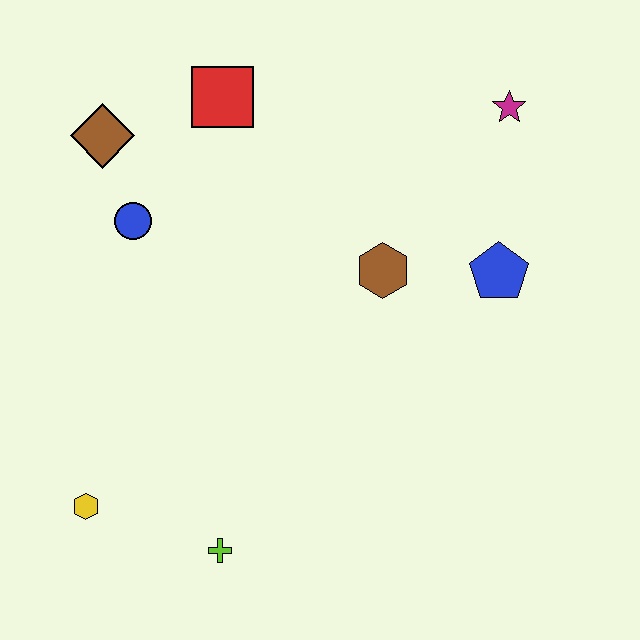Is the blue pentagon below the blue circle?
Yes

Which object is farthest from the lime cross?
The magenta star is farthest from the lime cross.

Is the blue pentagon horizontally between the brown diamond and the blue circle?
No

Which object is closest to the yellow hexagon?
The lime cross is closest to the yellow hexagon.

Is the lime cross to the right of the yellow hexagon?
Yes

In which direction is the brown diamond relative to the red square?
The brown diamond is to the left of the red square.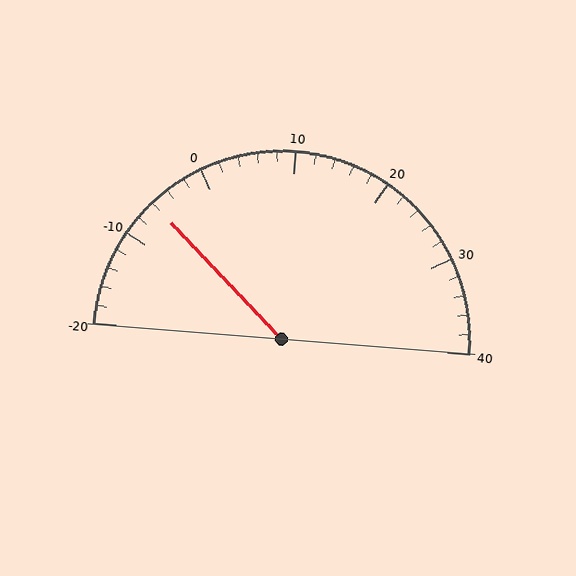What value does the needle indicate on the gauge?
The needle indicates approximately -6.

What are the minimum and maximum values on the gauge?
The gauge ranges from -20 to 40.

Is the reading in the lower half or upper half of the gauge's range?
The reading is in the lower half of the range (-20 to 40).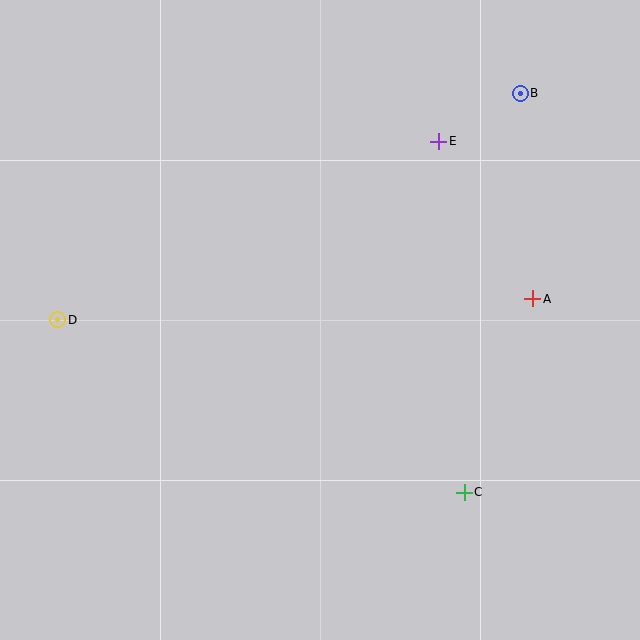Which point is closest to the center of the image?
Point A at (533, 299) is closest to the center.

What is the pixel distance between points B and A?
The distance between B and A is 206 pixels.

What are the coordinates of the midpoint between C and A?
The midpoint between C and A is at (498, 396).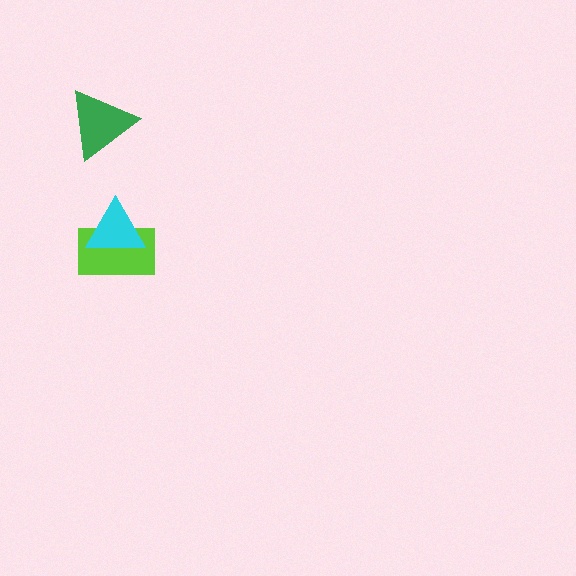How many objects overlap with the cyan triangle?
1 object overlaps with the cyan triangle.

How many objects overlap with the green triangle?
0 objects overlap with the green triangle.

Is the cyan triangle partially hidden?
No, no other shape covers it.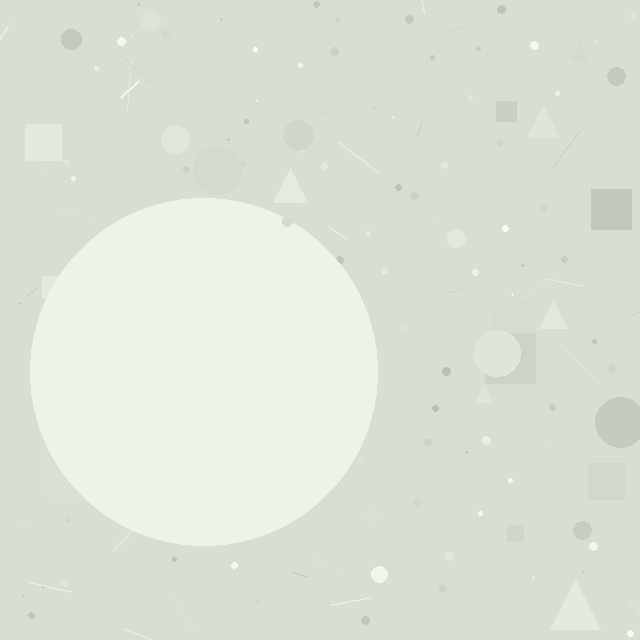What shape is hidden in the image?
A circle is hidden in the image.